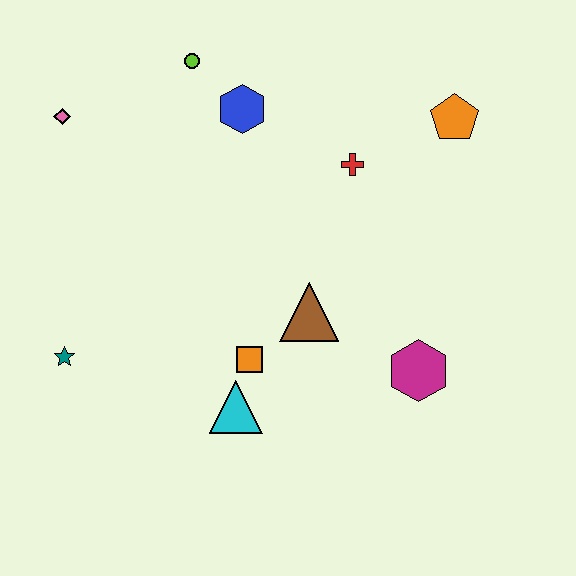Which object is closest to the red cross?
The orange pentagon is closest to the red cross.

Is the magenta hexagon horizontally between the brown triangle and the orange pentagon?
Yes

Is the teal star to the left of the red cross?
Yes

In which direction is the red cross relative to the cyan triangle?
The red cross is above the cyan triangle.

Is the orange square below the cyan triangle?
No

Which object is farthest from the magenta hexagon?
The pink diamond is farthest from the magenta hexagon.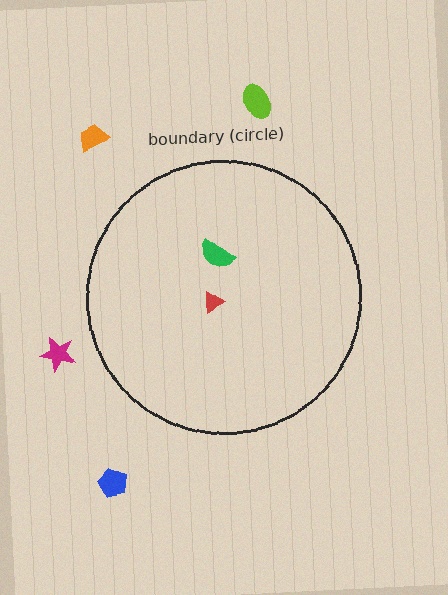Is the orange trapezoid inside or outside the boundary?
Outside.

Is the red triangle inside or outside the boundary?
Inside.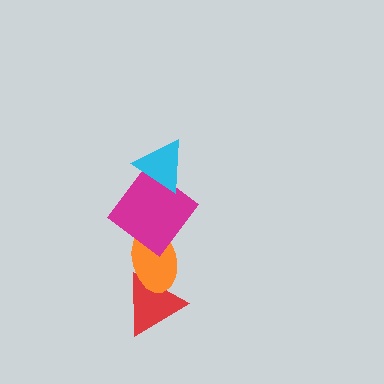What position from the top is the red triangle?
The red triangle is 4th from the top.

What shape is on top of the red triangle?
The orange ellipse is on top of the red triangle.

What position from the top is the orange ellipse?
The orange ellipse is 3rd from the top.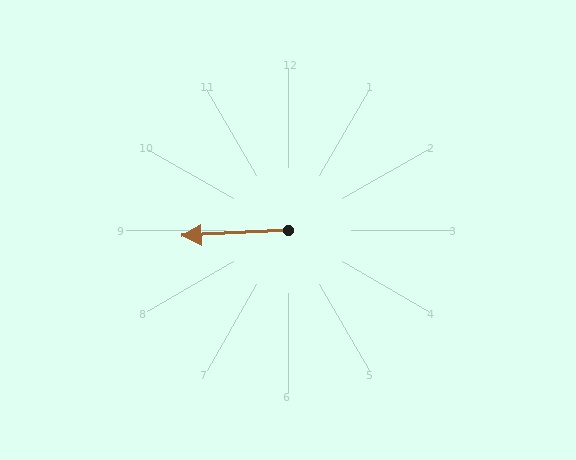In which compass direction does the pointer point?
West.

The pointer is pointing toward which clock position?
Roughly 9 o'clock.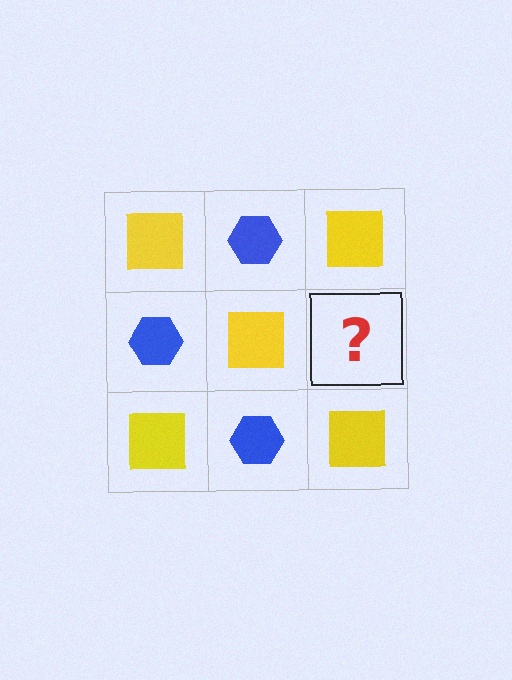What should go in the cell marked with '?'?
The missing cell should contain a blue hexagon.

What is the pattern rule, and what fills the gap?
The rule is that it alternates yellow square and blue hexagon in a checkerboard pattern. The gap should be filled with a blue hexagon.